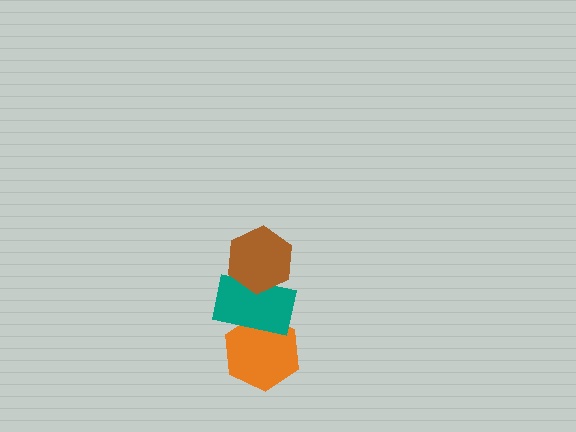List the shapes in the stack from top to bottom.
From top to bottom: the brown hexagon, the teal rectangle, the orange hexagon.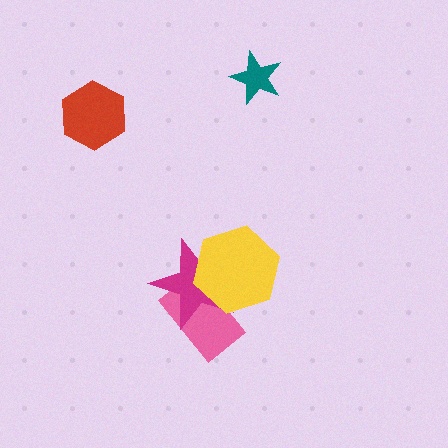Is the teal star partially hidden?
No, no other shape covers it.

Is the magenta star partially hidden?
Yes, it is partially covered by another shape.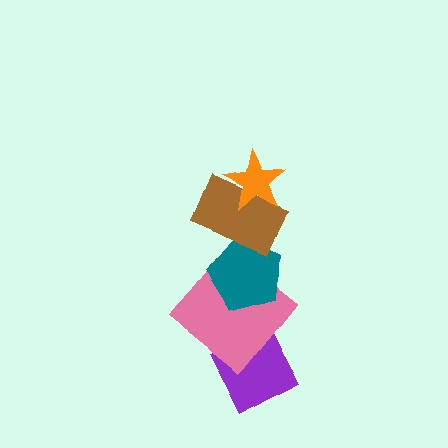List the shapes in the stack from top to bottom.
From top to bottom: the orange star, the brown rectangle, the teal pentagon, the pink diamond, the purple diamond.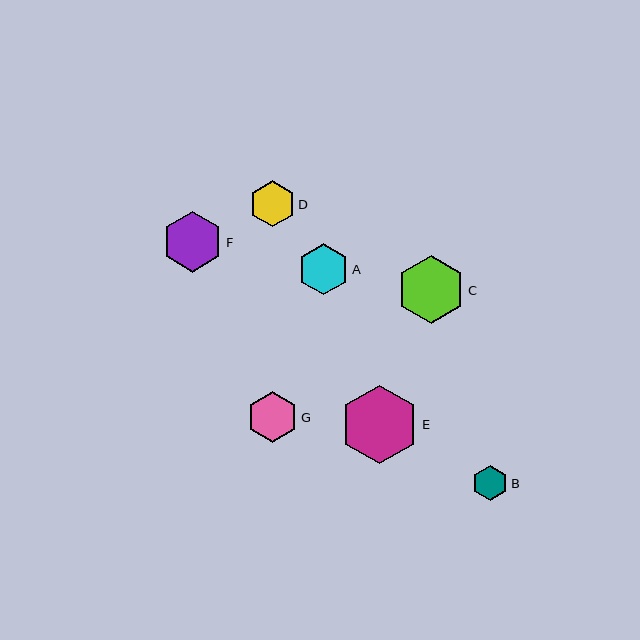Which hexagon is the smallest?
Hexagon B is the smallest with a size of approximately 36 pixels.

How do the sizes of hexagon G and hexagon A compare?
Hexagon G and hexagon A are approximately the same size.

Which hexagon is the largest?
Hexagon E is the largest with a size of approximately 79 pixels.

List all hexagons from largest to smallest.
From largest to smallest: E, C, F, G, A, D, B.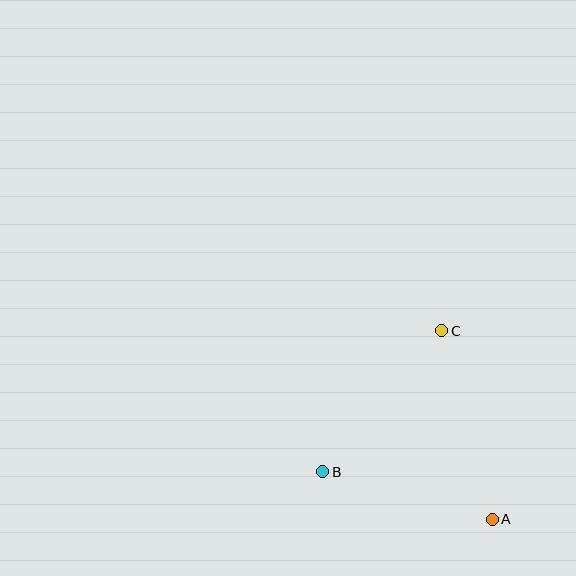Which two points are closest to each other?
Points A and B are closest to each other.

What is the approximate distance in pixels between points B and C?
The distance between B and C is approximately 185 pixels.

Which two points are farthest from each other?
Points A and C are farthest from each other.